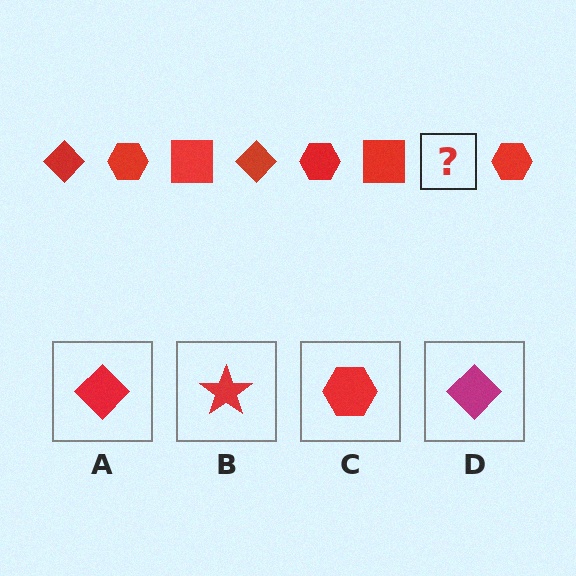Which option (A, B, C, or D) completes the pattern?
A.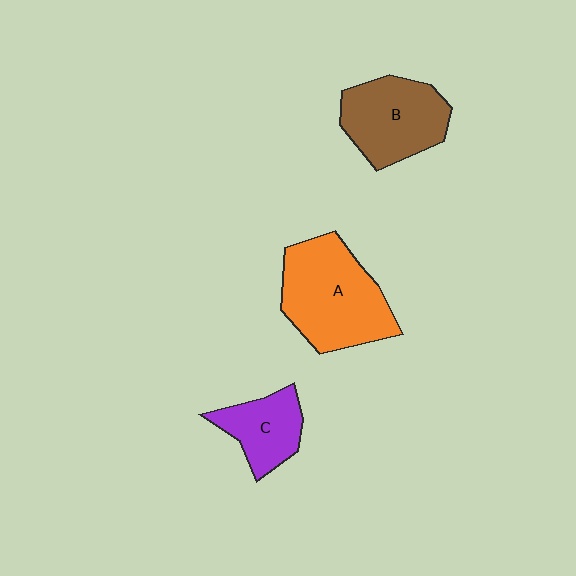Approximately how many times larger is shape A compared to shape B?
Approximately 1.3 times.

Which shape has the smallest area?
Shape C (purple).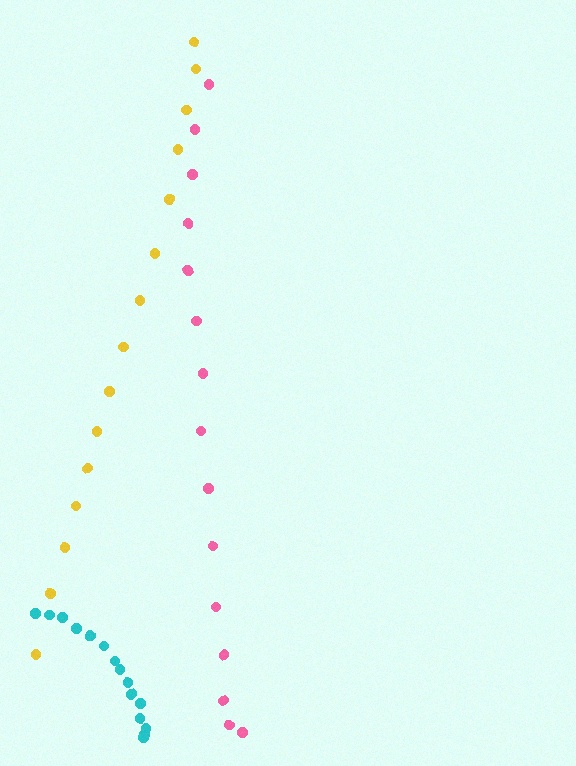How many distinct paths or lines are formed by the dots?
There are 3 distinct paths.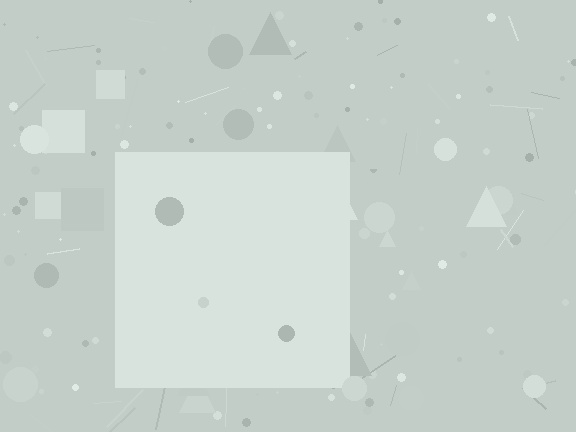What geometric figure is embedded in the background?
A square is embedded in the background.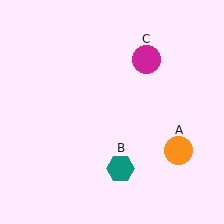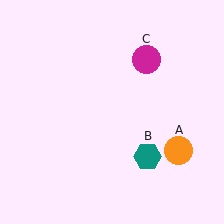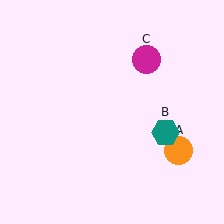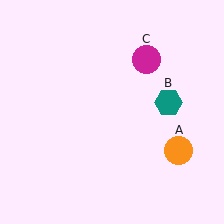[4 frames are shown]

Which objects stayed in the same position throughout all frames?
Orange circle (object A) and magenta circle (object C) remained stationary.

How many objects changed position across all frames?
1 object changed position: teal hexagon (object B).